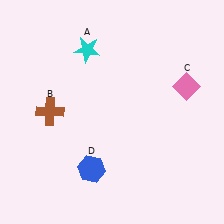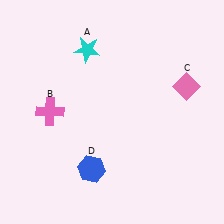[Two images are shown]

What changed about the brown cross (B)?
In Image 1, B is brown. In Image 2, it changed to pink.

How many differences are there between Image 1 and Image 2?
There is 1 difference between the two images.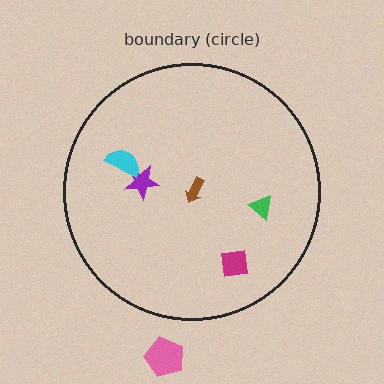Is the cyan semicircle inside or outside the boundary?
Inside.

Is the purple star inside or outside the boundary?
Inside.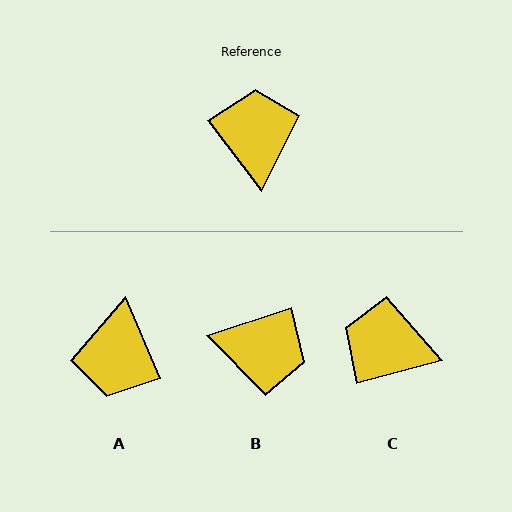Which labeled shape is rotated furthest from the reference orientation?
A, about 165 degrees away.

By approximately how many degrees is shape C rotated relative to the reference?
Approximately 67 degrees counter-clockwise.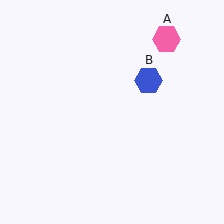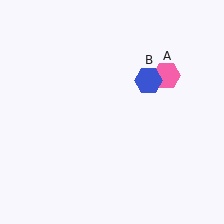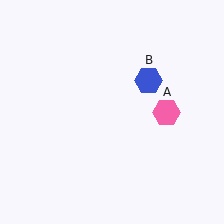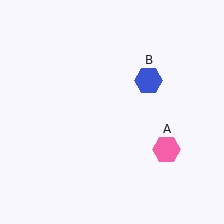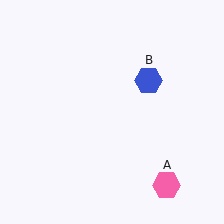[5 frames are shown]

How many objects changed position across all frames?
1 object changed position: pink hexagon (object A).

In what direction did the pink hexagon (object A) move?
The pink hexagon (object A) moved down.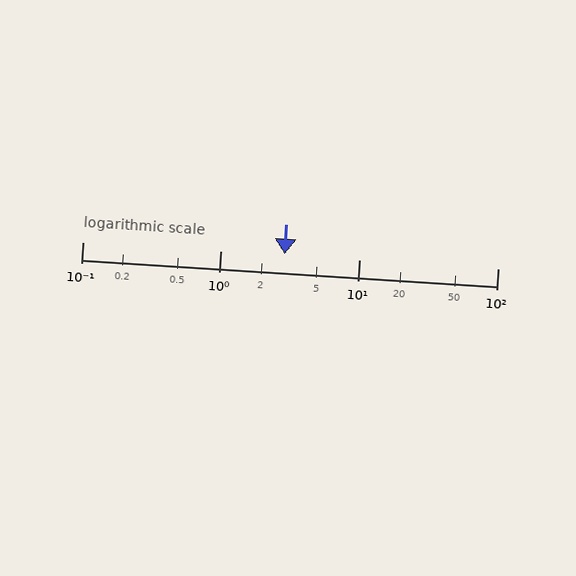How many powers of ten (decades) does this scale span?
The scale spans 3 decades, from 0.1 to 100.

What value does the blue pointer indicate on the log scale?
The pointer indicates approximately 2.9.